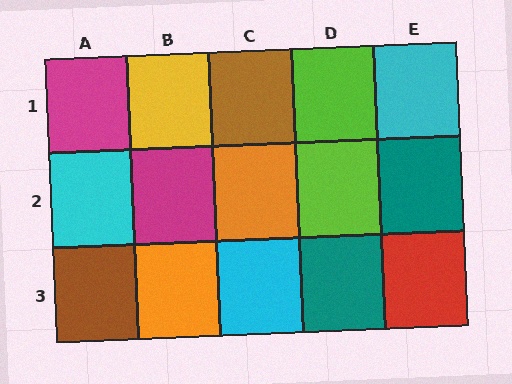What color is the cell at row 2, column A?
Cyan.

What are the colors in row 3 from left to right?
Brown, orange, cyan, teal, red.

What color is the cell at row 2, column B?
Magenta.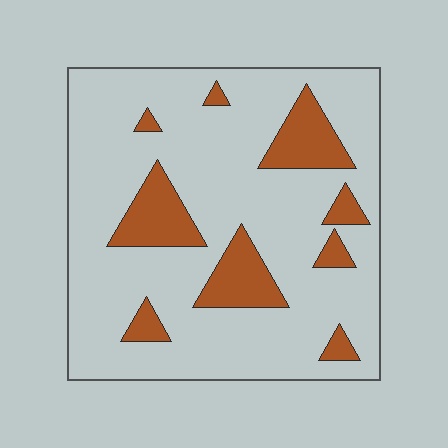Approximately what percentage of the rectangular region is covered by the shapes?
Approximately 20%.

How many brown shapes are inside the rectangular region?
9.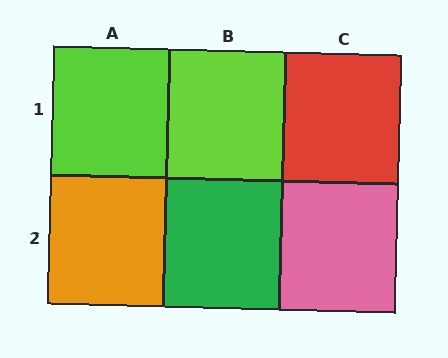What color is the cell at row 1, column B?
Lime.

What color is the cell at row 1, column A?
Lime.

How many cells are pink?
1 cell is pink.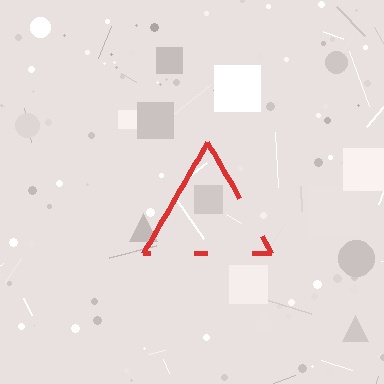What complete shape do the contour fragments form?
The contour fragments form a triangle.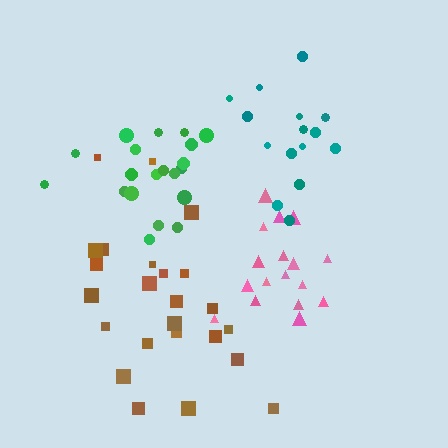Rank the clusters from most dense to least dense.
teal, pink, green, brown.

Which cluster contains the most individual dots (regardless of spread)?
Brown (24).